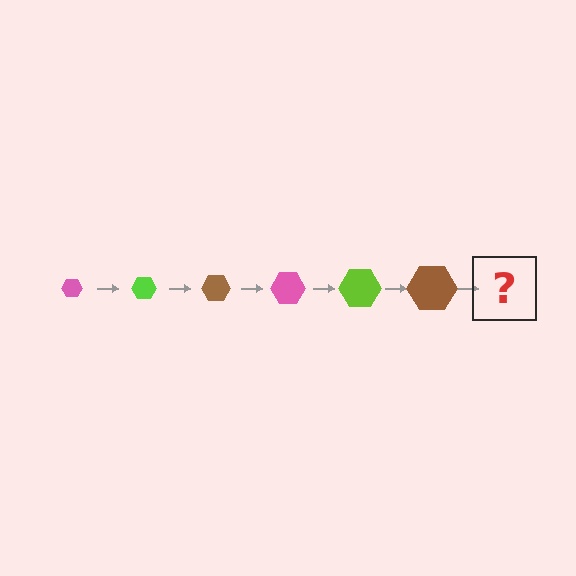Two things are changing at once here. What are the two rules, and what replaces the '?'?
The two rules are that the hexagon grows larger each step and the color cycles through pink, lime, and brown. The '?' should be a pink hexagon, larger than the previous one.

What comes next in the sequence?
The next element should be a pink hexagon, larger than the previous one.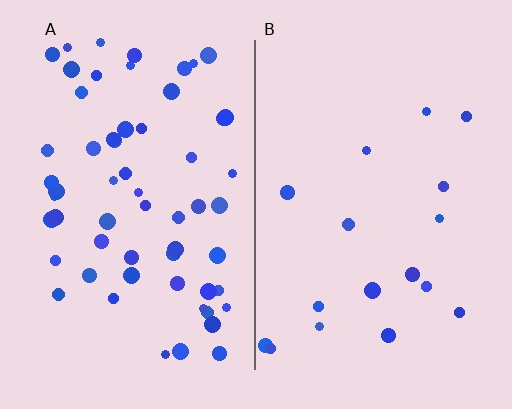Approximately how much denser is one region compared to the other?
Approximately 3.5× — region A over region B.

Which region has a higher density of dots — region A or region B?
A (the left).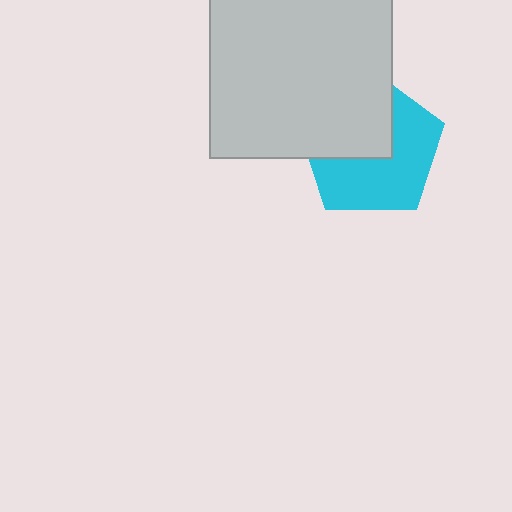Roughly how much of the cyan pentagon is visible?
About half of it is visible (roughly 56%).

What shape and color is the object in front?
The object in front is a light gray square.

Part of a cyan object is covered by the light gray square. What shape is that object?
It is a pentagon.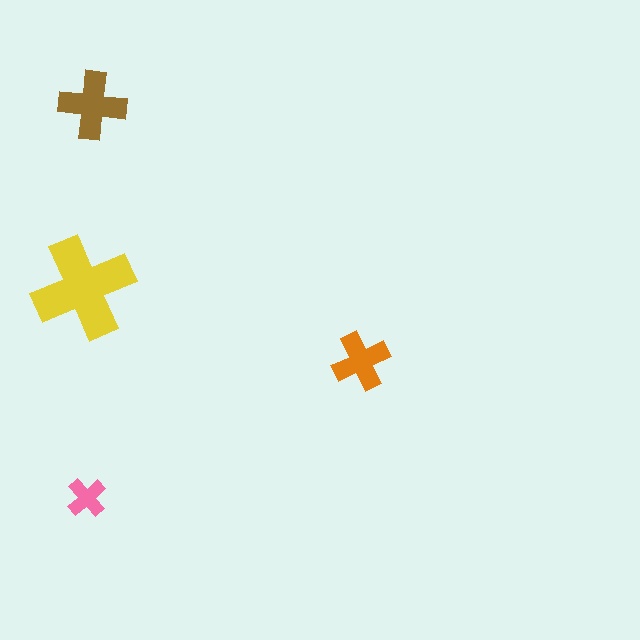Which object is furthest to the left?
The yellow cross is leftmost.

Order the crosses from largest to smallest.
the yellow one, the brown one, the orange one, the pink one.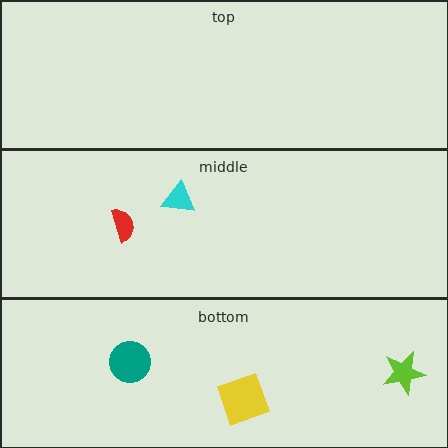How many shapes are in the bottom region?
3.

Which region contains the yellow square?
The bottom region.